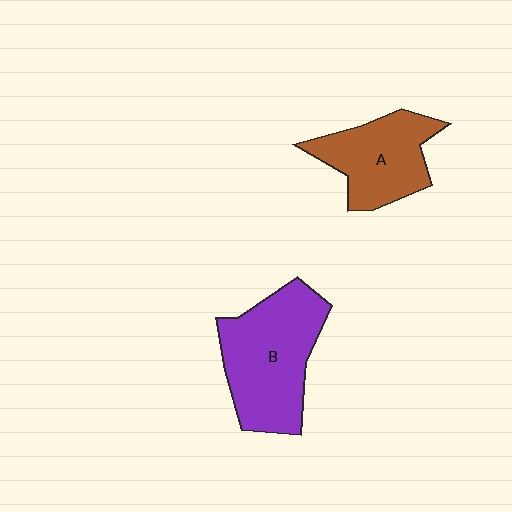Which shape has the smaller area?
Shape A (brown).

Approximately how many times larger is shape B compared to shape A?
Approximately 1.4 times.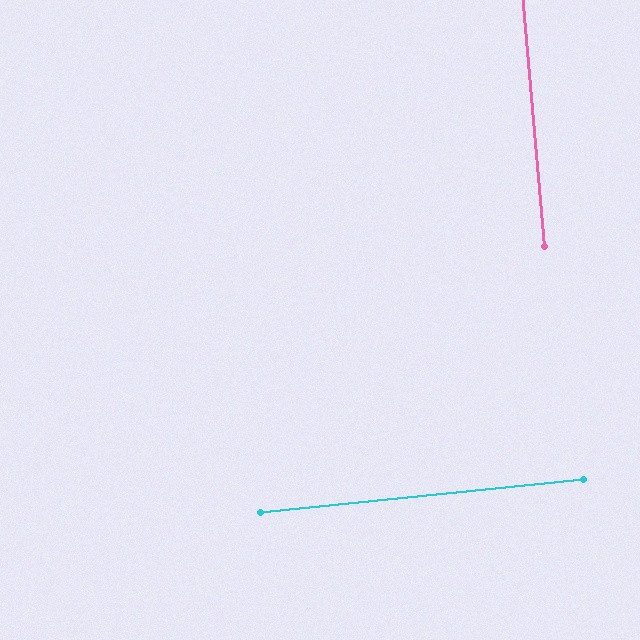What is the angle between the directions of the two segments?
Approximately 89 degrees.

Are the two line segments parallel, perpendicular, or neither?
Perpendicular — they meet at approximately 89°.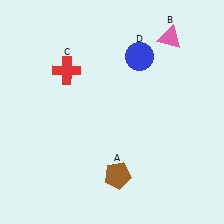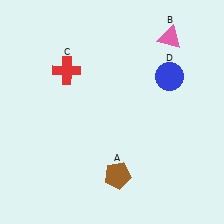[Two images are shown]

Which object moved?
The blue circle (D) moved right.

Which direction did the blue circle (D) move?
The blue circle (D) moved right.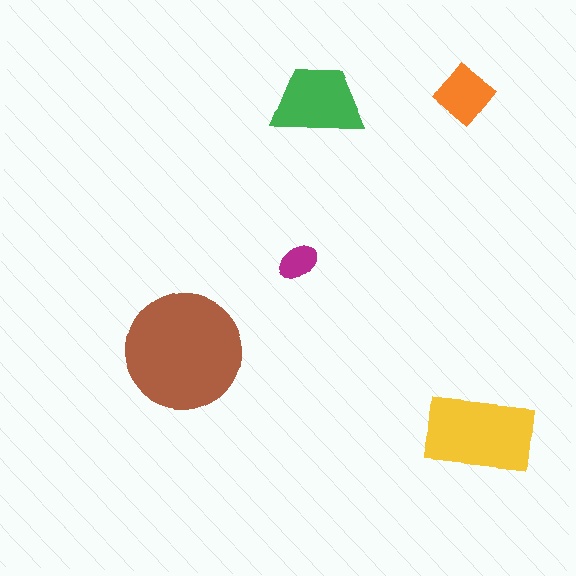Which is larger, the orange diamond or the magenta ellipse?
The orange diamond.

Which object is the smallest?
The magenta ellipse.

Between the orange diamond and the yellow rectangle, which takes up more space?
The yellow rectangle.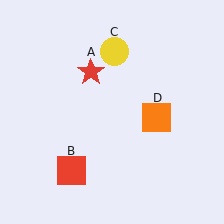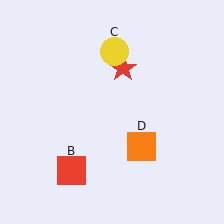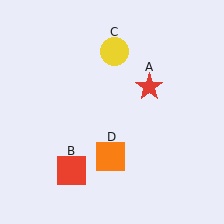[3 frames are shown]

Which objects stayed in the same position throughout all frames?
Red square (object B) and yellow circle (object C) remained stationary.